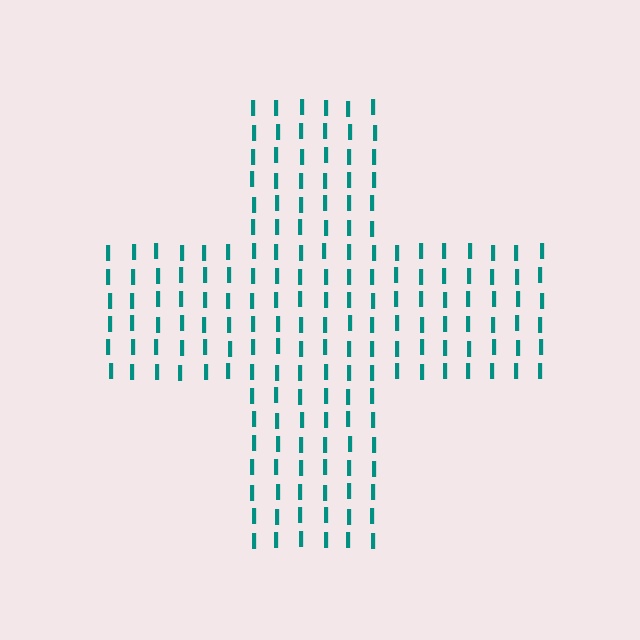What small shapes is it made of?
It is made of small letter I's.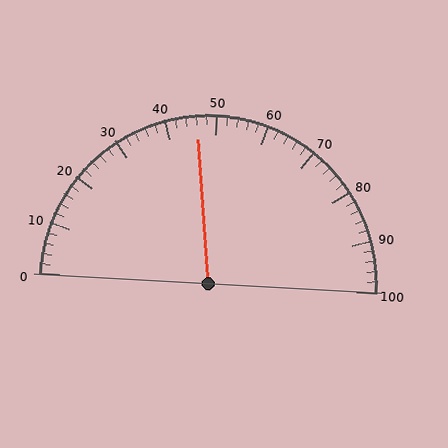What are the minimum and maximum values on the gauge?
The gauge ranges from 0 to 100.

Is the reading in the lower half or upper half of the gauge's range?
The reading is in the lower half of the range (0 to 100).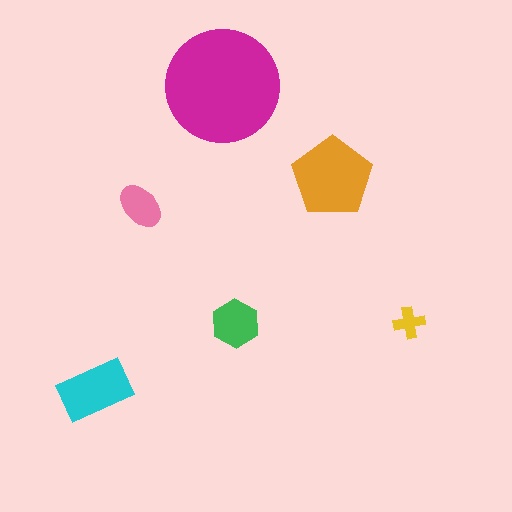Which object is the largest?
The magenta circle.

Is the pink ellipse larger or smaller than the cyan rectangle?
Smaller.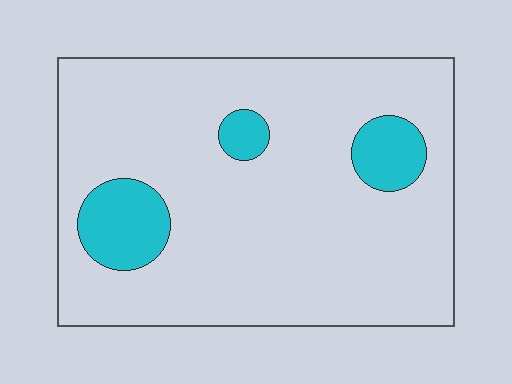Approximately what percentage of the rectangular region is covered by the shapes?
Approximately 15%.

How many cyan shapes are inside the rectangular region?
3.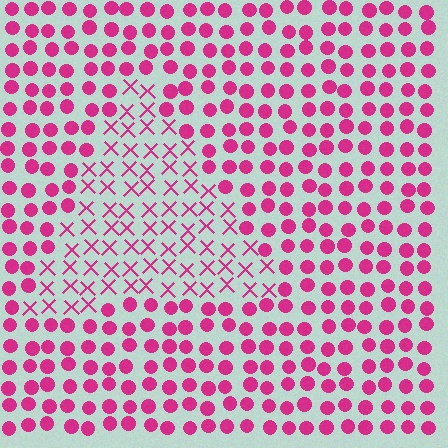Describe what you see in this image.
The image is filled with small magenta elements arranged in a uniform grid. A triangle-shaped region contains X marks, while the surrounding area contains circles. The boundary is defined purely by the change in element shape.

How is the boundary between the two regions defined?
The boundary is defined by a change in element shape: X marks inside vs. circles outside. All elements share the same color and spacing.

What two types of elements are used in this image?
The image uses X marks inside the triangle region and circles outside it.